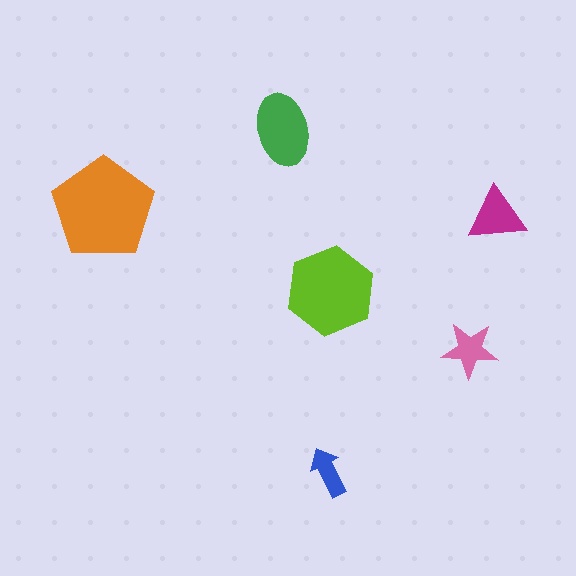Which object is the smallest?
The blue arrow.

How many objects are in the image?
There are 6 objects in the image.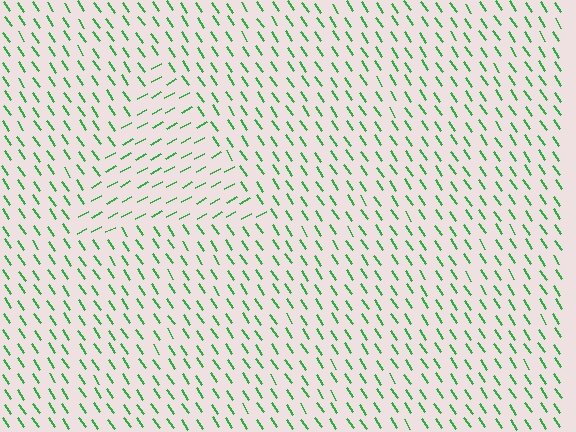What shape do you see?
I see a triangle.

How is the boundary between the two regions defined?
The boundary is defined purely by a change in line orientation (approximately 85 degrees difference). All lines are the same color and thickness.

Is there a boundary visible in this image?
Yes, there is a texture boundary formed by a change in line orientation.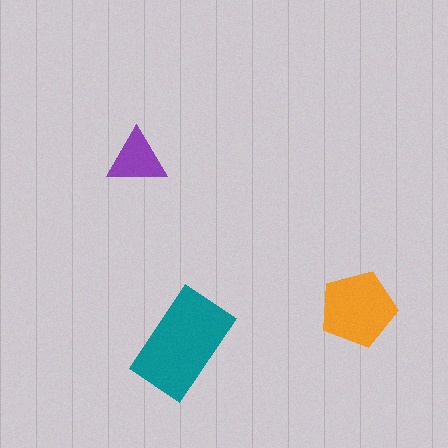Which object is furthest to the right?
The orange pentagon is rightmost.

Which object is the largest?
The teal rectangle.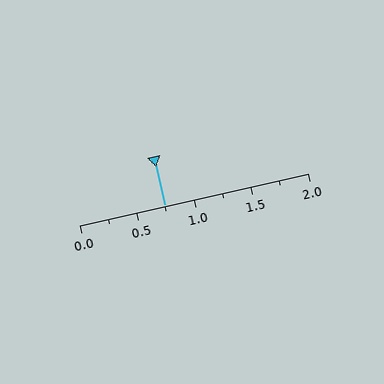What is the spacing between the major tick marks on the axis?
The major ticks are spaced 0.5 apart.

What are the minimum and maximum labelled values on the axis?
The axis runs from 0.0 to 2.0.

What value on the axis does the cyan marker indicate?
The marker indicates approximately 0.75.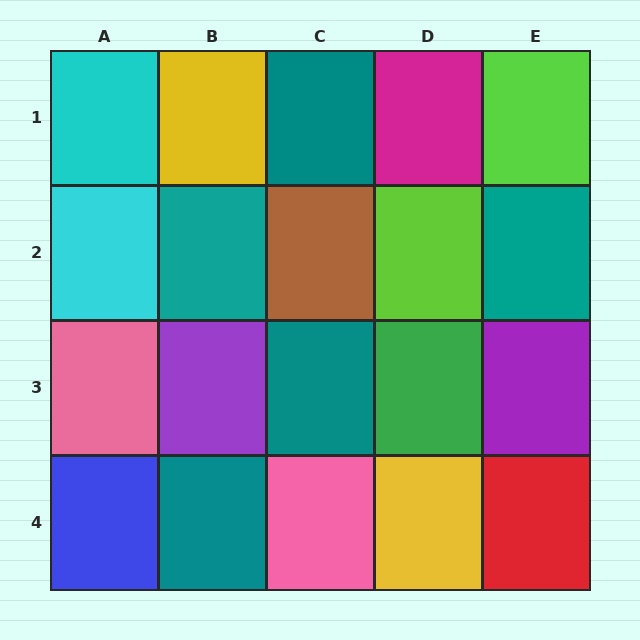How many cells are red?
1 cell is red.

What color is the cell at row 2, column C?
Brown.